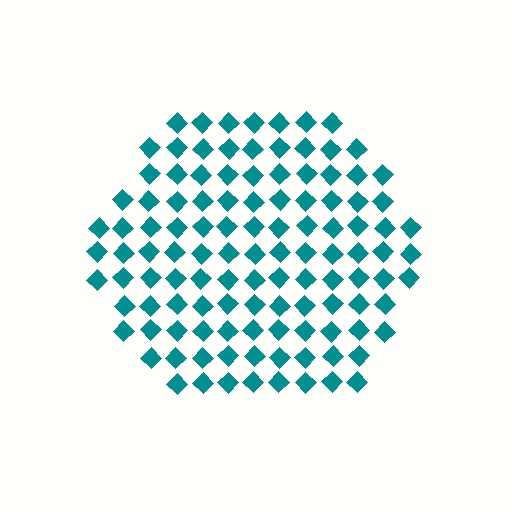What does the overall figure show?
The overall figure shows a hexagon.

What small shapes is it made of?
It is made of small diamonds.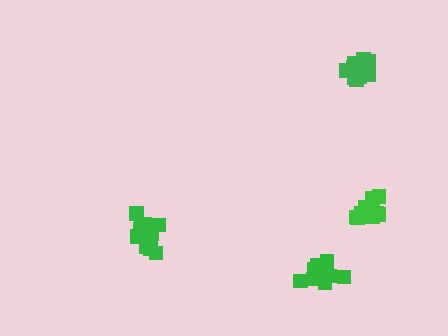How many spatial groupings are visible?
There are 4 spatial groupings.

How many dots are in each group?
Group 1: 20 dots, Group 2: 16 dots, Group 3: 19 dots, Group 4: 16 dots (71 total).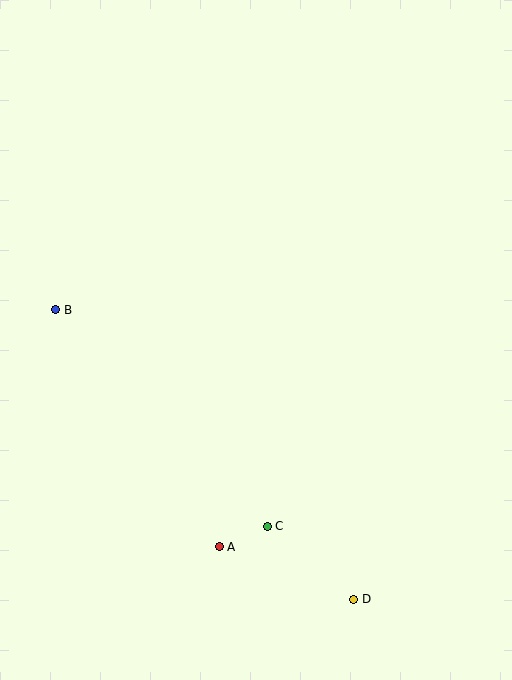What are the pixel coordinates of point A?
Point A is at (219, 547).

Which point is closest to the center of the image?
Point C at (267, 526) is closest to the center.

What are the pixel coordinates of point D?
Point D is at (354, 599).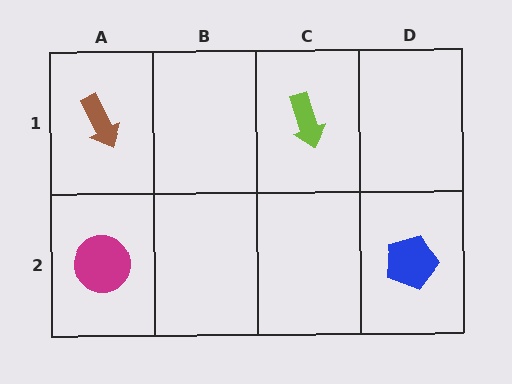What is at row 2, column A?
A magenta circle.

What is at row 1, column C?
A lime arrow.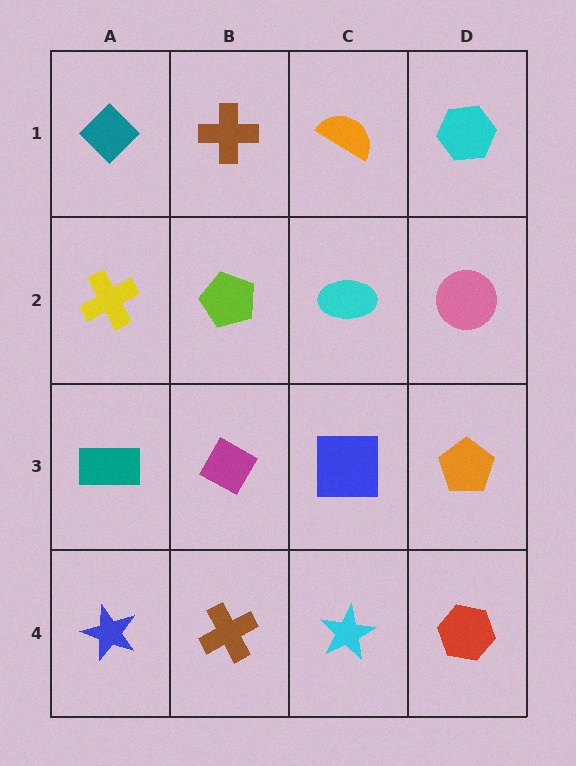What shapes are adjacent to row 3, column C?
A cyan ellipse (row 2, column C), a cyan star (row 4, column C), a magenta diamond (row 3, column B), an orange pentagon (row 3, column D).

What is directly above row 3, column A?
A yellow cross.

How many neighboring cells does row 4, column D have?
2.